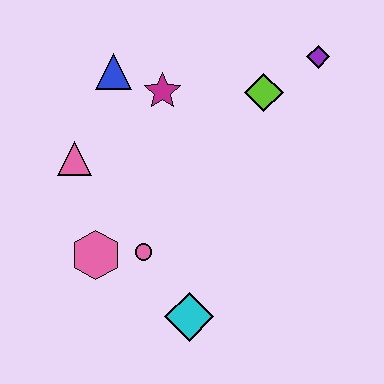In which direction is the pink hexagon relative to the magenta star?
The pink hexagon is below the magenta star.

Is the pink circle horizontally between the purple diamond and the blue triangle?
Yes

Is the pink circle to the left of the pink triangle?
No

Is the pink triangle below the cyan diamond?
No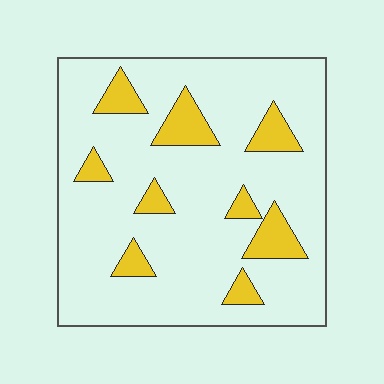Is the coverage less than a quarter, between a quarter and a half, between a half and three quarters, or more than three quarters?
Less than a quarter.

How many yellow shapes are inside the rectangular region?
9.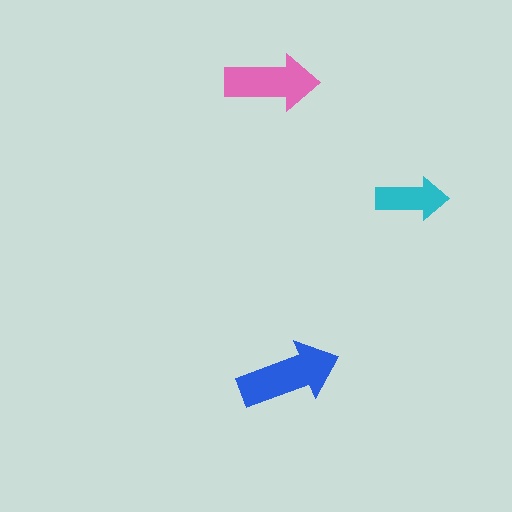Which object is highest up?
The pink arrow is topmost.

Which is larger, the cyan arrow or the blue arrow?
The blue one.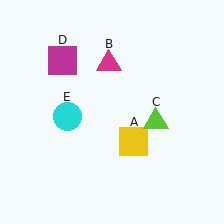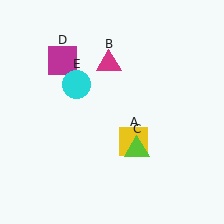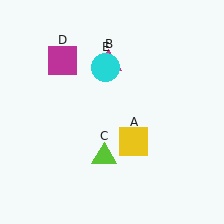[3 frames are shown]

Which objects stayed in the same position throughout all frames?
Yellow square (object A) and magenta triangle (object B) and magenta square (object D) remained stationary.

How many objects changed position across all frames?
2 objects changed position: lime triangle (object C), cyan circle (object E).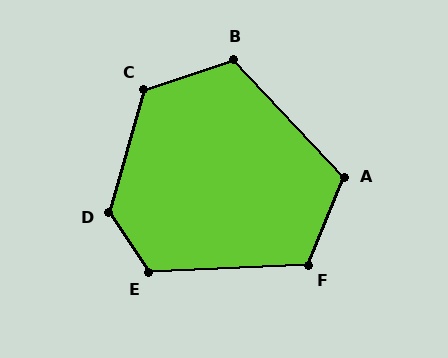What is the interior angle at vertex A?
Approximately 114 degrees (obtuse).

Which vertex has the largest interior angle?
D, at approximately 131 degrees.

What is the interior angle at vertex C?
Approximately 125 degrees (obtuse).